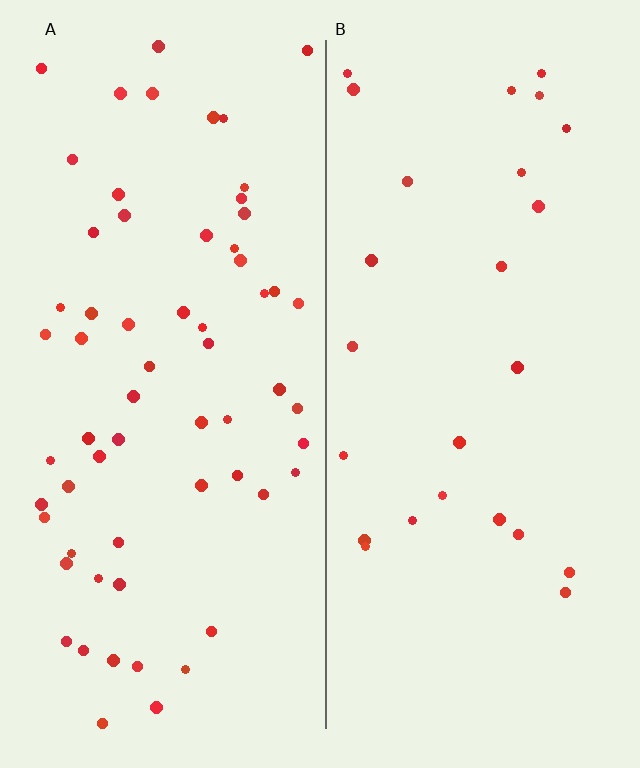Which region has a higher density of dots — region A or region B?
A (the left).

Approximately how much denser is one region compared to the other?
Approximately 2.5× — region A over region B.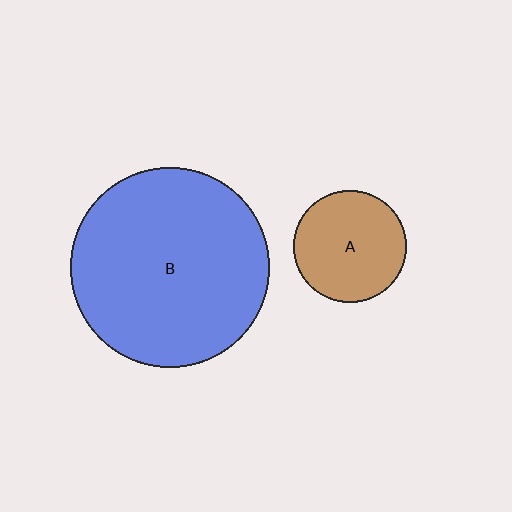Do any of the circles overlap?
No, none of the circles overlap.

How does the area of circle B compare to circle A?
Approximately 3.1 times.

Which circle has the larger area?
Circle B (blue).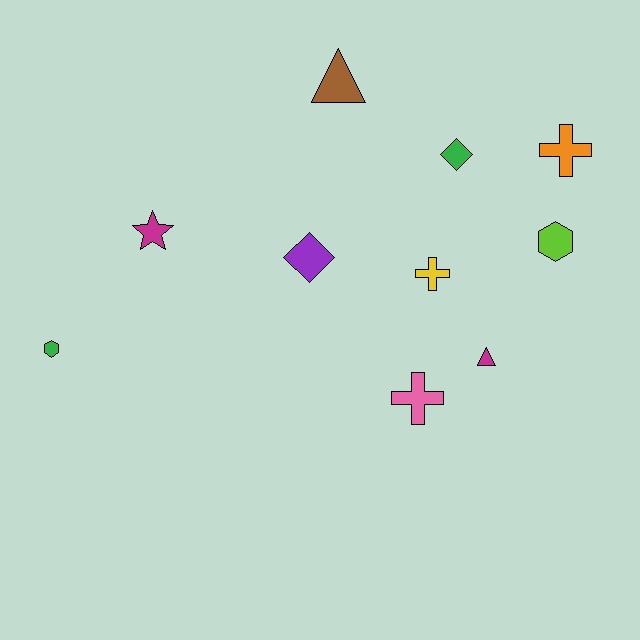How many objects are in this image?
There are 10 objects.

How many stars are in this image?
There is 1 star.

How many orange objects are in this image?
There is 1 orange object.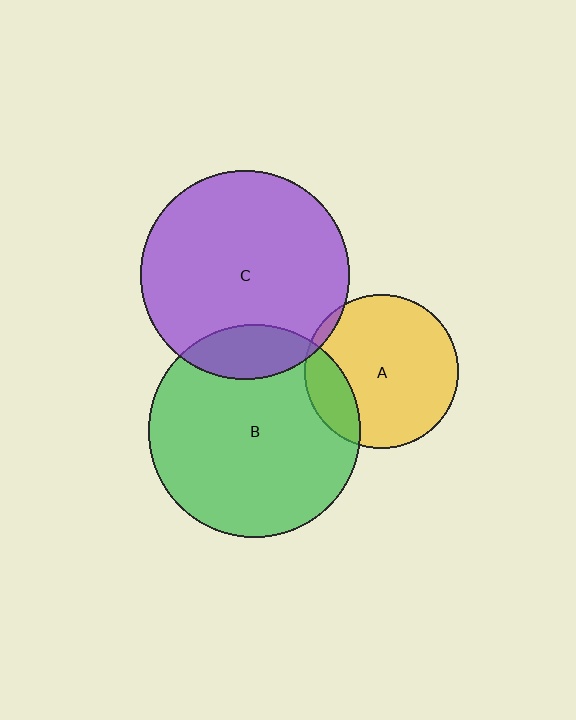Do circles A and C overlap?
Yes.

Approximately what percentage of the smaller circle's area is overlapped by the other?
Approximately 5%.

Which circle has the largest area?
Circle B (green).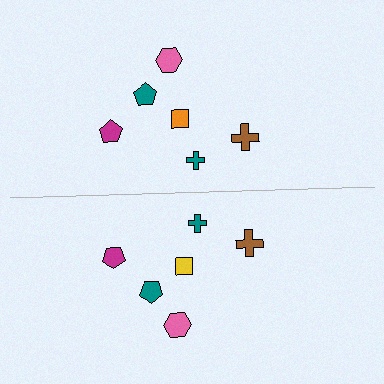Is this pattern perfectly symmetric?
No, the pattern is not perfectly symmetric. The yellow square on the bottom side breaks the symmetry — its mirror counterpart is orange.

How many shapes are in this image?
There are 12 shapes in this image.